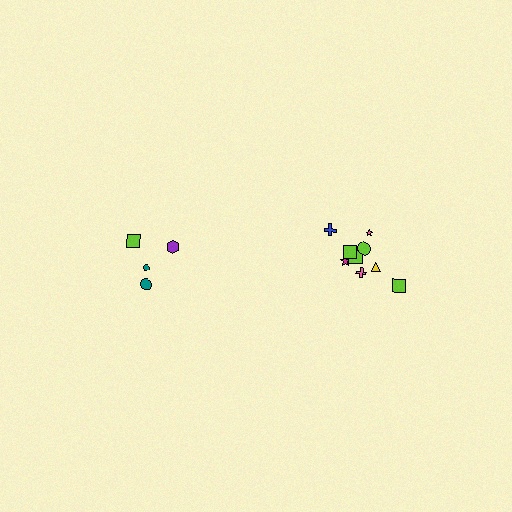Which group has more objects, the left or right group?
The right group.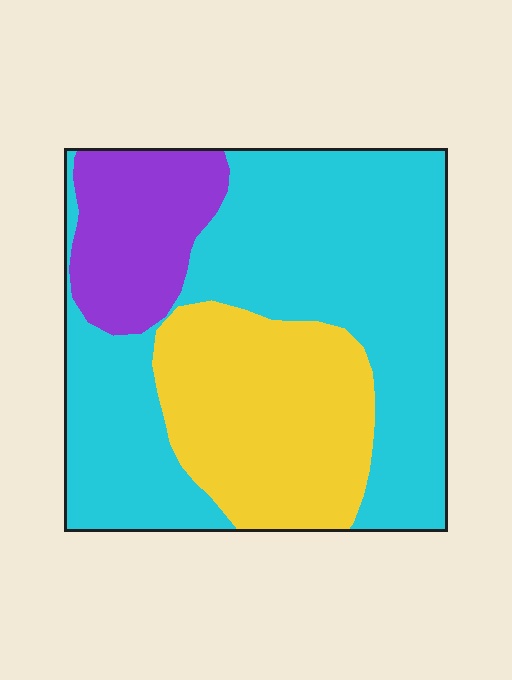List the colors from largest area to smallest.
From largest to smallest: cyan, yellow, purple.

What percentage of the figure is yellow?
Yellow takes up about one quarter (1/4) of the figure.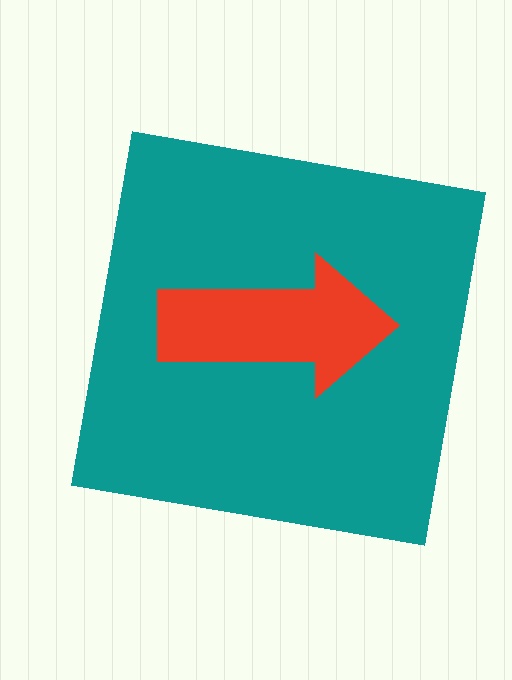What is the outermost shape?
The teal square.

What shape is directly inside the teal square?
The red arrow.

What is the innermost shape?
The red arrow.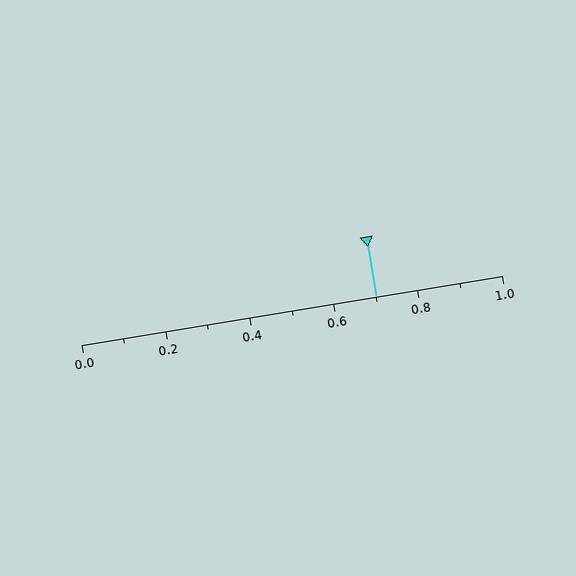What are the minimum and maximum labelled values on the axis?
The axis runs from 0.0 to 1.0.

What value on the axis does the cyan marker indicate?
The marker indicates approximately 0.7.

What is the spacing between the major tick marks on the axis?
The major ticks are spaced 0.2 apart.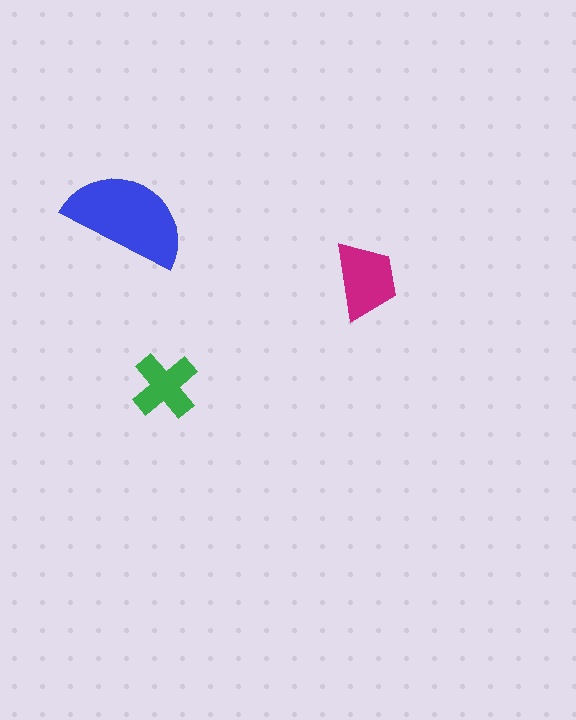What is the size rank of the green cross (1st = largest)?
3rd.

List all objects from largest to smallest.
The blue semicircle, the magenta trapezoid, the green cross.